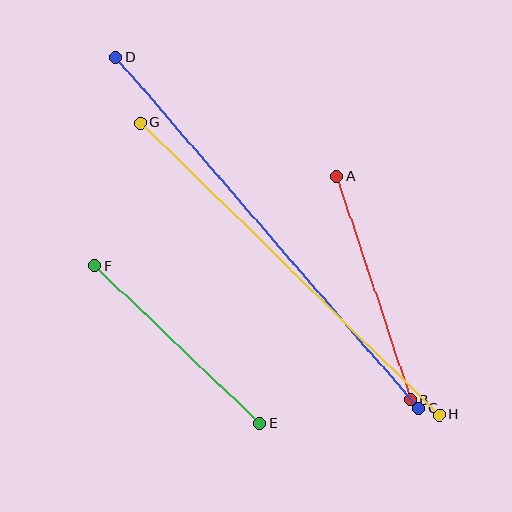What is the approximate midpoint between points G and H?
The midpoint is at approximately (290, 269) pixels.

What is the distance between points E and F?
The distance is approximately 228 pixels.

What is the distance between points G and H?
The distance is approximately 418 pixels.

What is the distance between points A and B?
The distance is approximately 235 pixels.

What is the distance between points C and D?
The distance is approximately 463 pixels.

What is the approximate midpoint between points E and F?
The midpoint is at approximately (178, 344) pixels.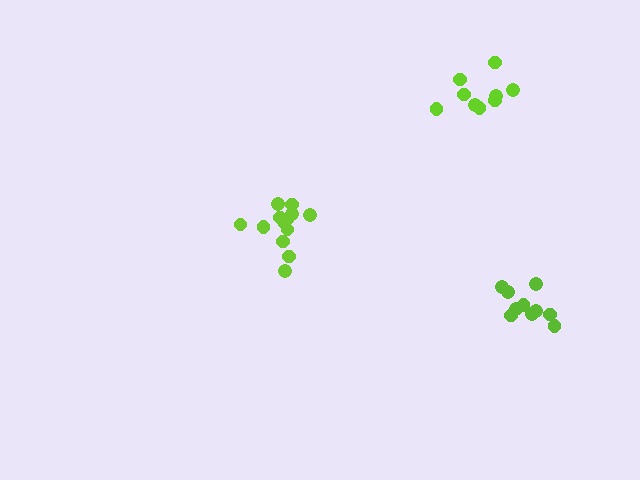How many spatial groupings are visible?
There are 3 spatial groupings.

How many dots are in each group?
Group 1: 13 dots, Group 2: 10 dots, Group 3: 9 dots (32 total).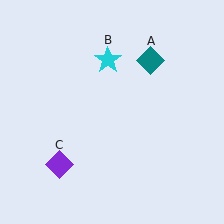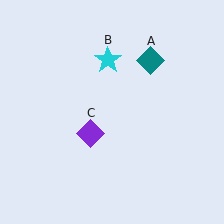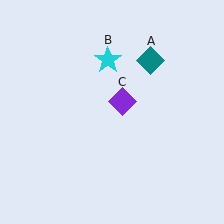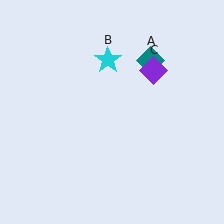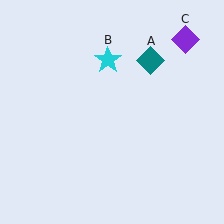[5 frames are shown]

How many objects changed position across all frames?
1 object changed position: purple diamond (object C).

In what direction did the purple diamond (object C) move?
The purple diamond (object C) moved up and to the right.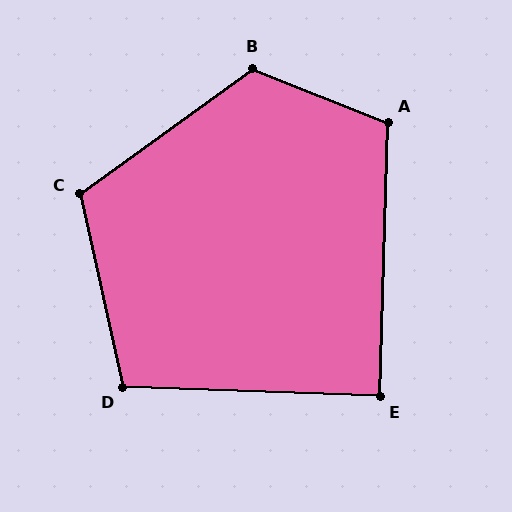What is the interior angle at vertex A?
Approximately 110 degrees (obtuse).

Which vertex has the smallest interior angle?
E, at approximately 90 degrees.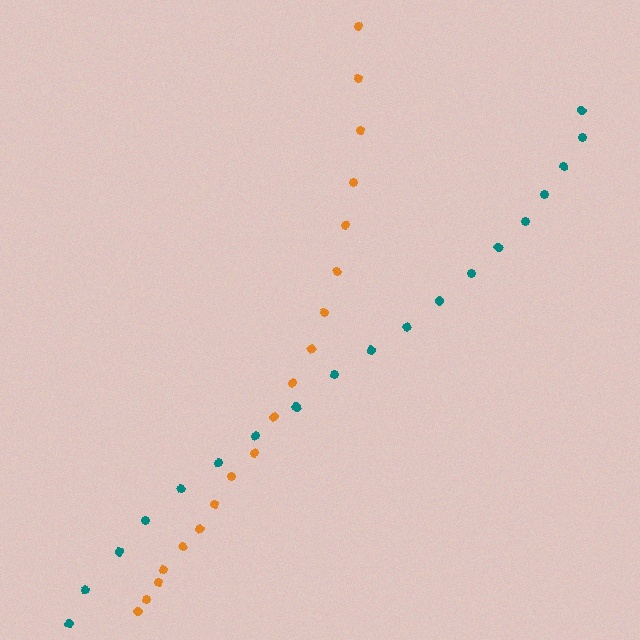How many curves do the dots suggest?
There are 2 distinct paths.